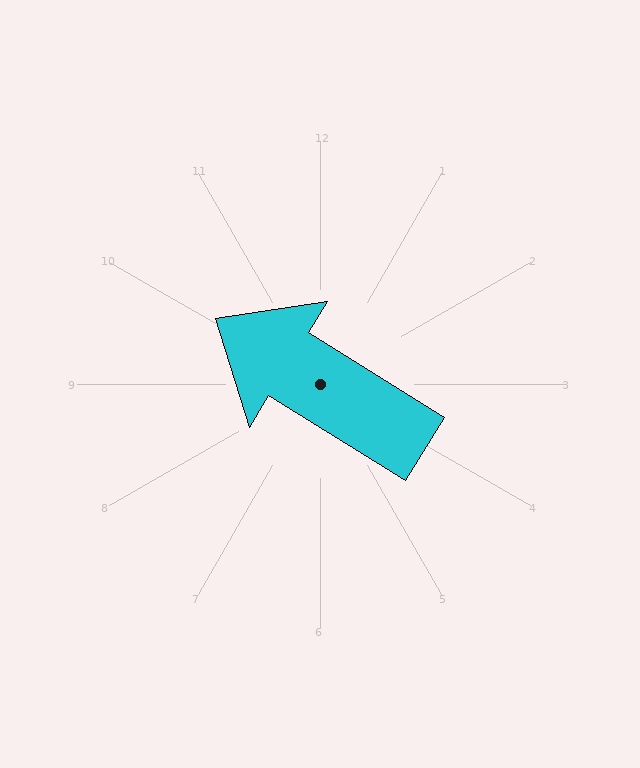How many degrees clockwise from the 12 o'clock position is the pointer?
Approximately 302 degrees.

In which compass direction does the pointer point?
Northwest.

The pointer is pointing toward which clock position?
Roughly 10 o'clock.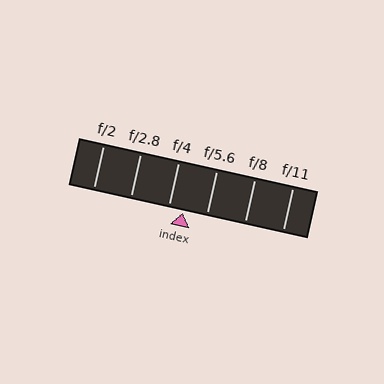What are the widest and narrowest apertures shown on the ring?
The widest aperture shown is f/2 and the narrowest is f/11.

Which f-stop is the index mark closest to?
The index mark is closest to f/4.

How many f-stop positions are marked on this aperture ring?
There are 6 f-stop positions marked.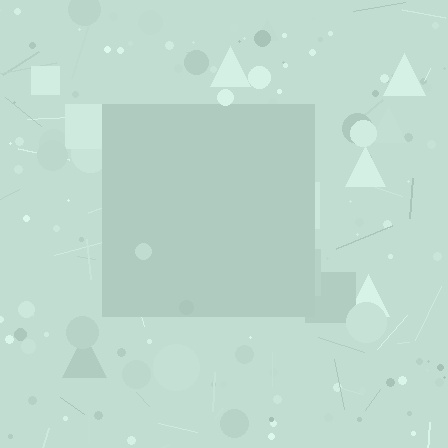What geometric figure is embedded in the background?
A square is embedded in the background.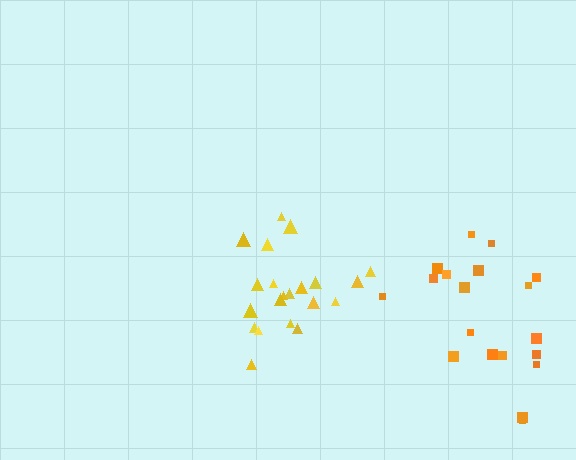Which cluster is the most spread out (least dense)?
Orange.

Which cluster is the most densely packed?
Yellow.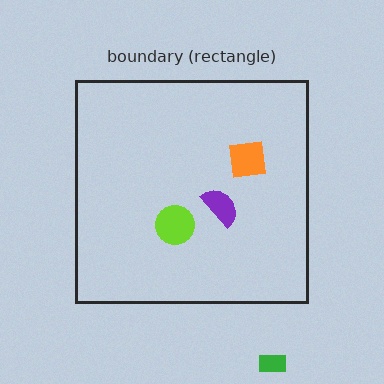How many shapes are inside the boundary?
3 inside, 1 outside.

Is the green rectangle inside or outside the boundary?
Outside.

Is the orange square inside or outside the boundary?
Inside.